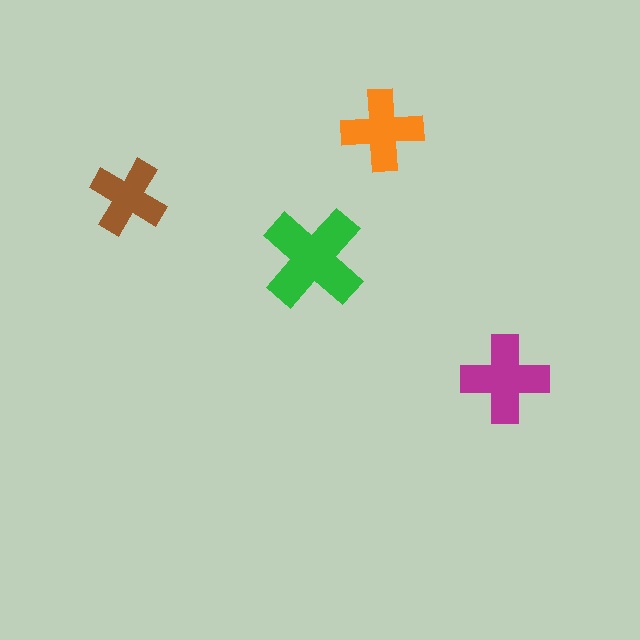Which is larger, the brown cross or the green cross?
The green one.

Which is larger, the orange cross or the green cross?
The green one.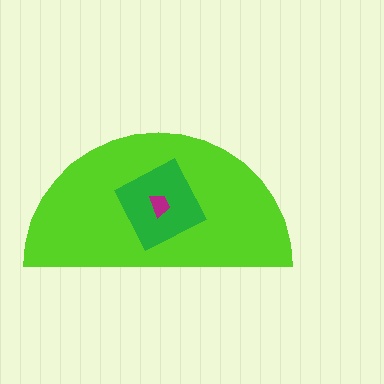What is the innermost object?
The magenta trapezoid.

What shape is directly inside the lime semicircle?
The green diamond.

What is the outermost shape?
The lime semicircle.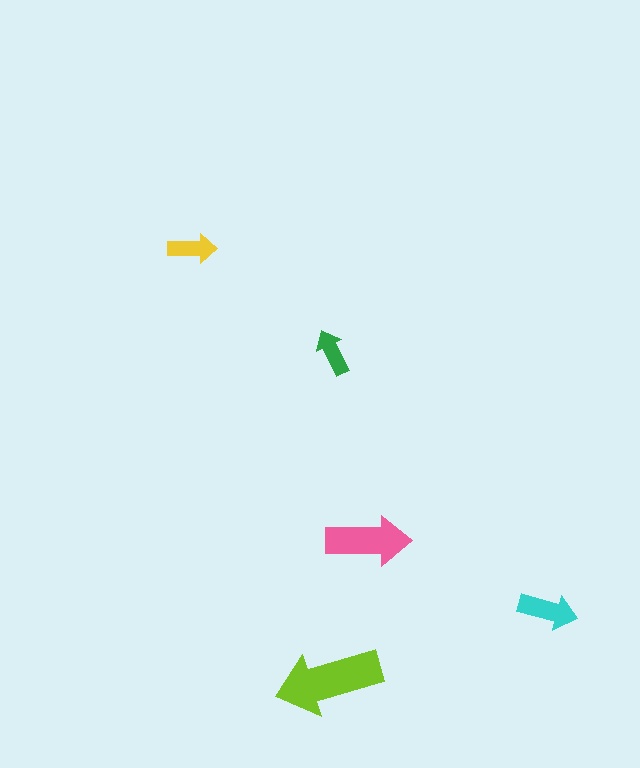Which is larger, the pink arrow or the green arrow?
The pink one.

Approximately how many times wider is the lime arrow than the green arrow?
About 2.5 times wider.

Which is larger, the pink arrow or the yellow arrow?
The pink one.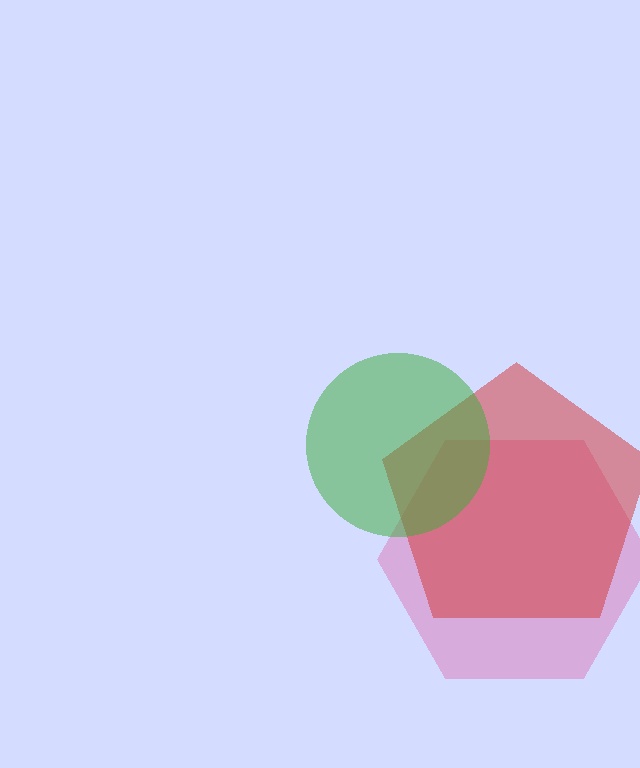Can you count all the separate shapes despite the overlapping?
Yes, there are 3 separate shapes.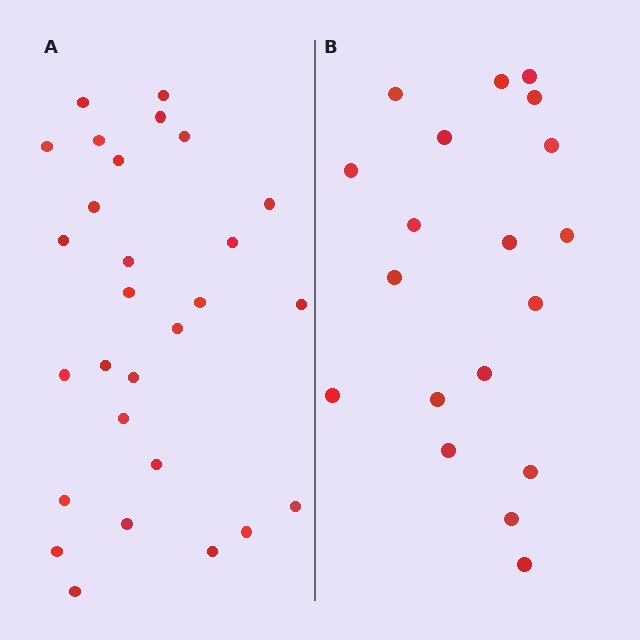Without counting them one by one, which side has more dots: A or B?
Region A (the left region) has more dots.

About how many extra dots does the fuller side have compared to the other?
Region A has roughly 8 or so more dots than region B.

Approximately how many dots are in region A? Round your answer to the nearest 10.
About 30 dots. (The exact count is 28, which rounds to 30.)